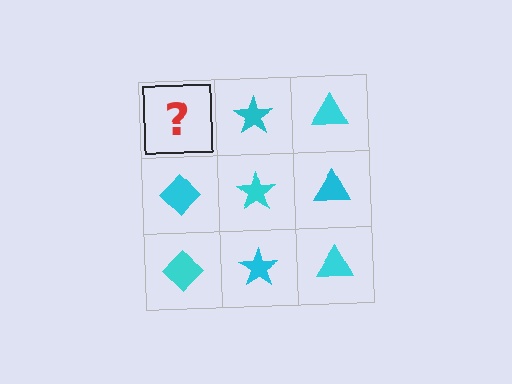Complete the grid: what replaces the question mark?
The question mark should be replaced with a cyan diamond.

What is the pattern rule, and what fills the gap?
The rule is that each column has a consistent shape. The gap should be filled with a cyan diamond.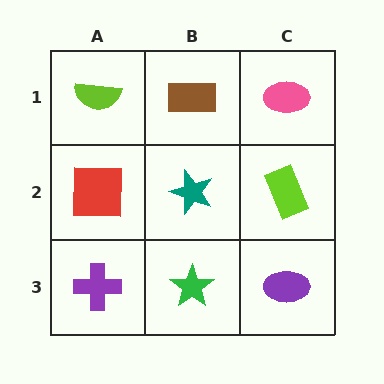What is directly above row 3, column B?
A teal star.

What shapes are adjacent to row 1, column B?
A teal star (row 2, column B), a lime semicircle (row 1, column A), a pink ellipse (row 1, column C).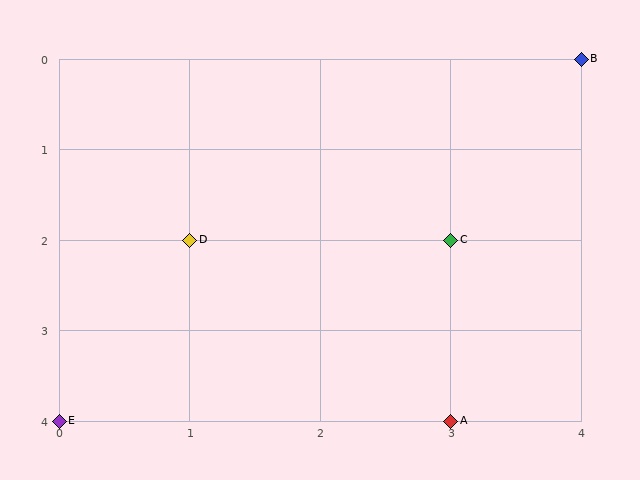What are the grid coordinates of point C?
Point C is at grid coordinates (3, 2).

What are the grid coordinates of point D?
Point D is at grid coordinates (1, 2).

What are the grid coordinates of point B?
Point B is at grid coordinates (4, 0).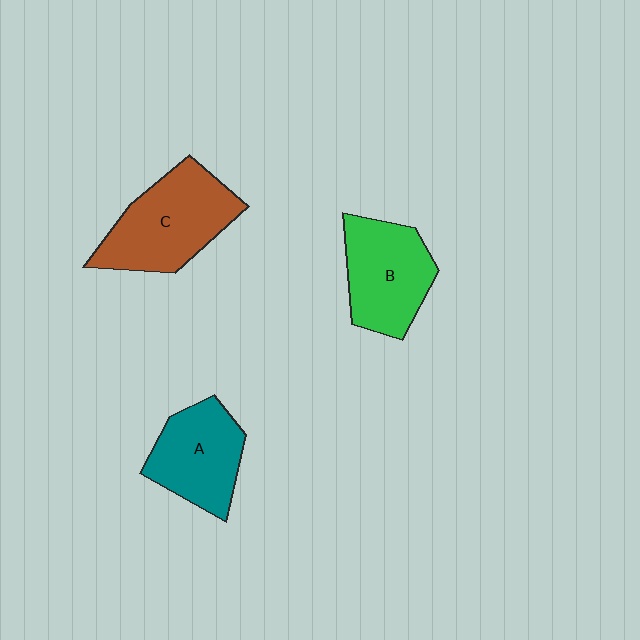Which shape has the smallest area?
Shape A (teal).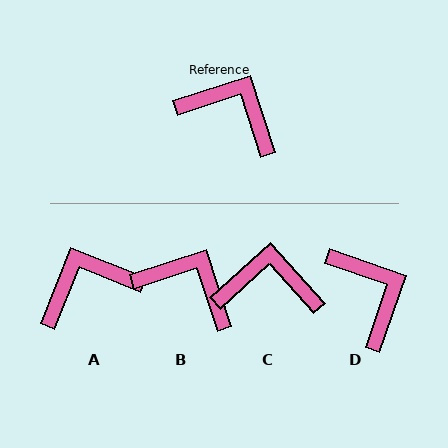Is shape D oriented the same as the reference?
No, it is off by about 37 degrees.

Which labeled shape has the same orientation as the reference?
B.